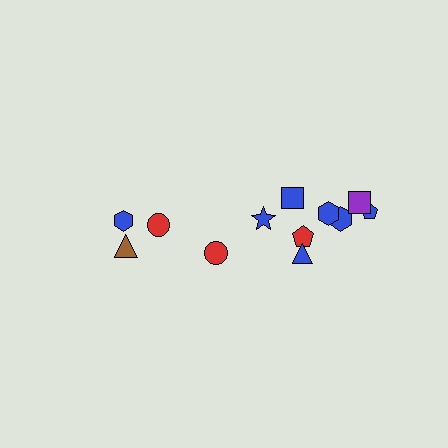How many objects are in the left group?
There are 4 objects.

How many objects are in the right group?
There are 8 objects.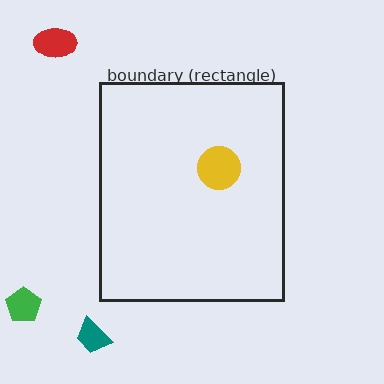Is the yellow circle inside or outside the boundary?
Inside.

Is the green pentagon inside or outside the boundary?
Outside.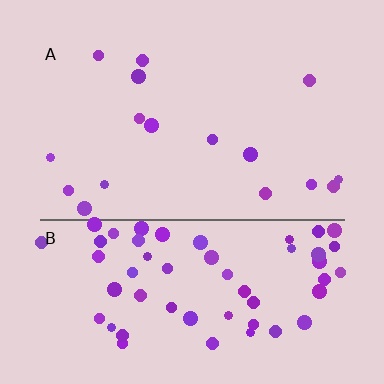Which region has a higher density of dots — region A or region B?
B (the bottom).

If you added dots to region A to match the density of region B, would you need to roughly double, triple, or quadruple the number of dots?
Approximately quadruple.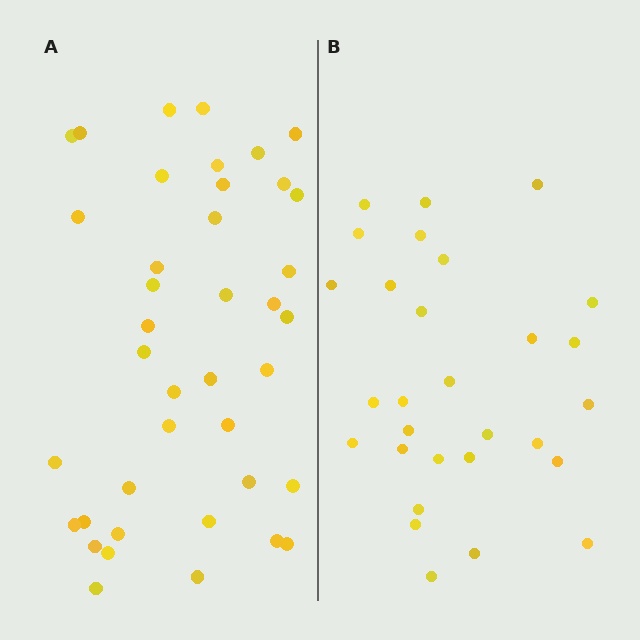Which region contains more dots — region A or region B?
Region A (the left region) has more dots.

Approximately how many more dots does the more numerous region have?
Region A has roughly 12 or so more dots than region B.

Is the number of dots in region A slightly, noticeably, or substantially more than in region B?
Region A has noticeably more, but not dramatically so. The ratio is roughly 1.4 to 1.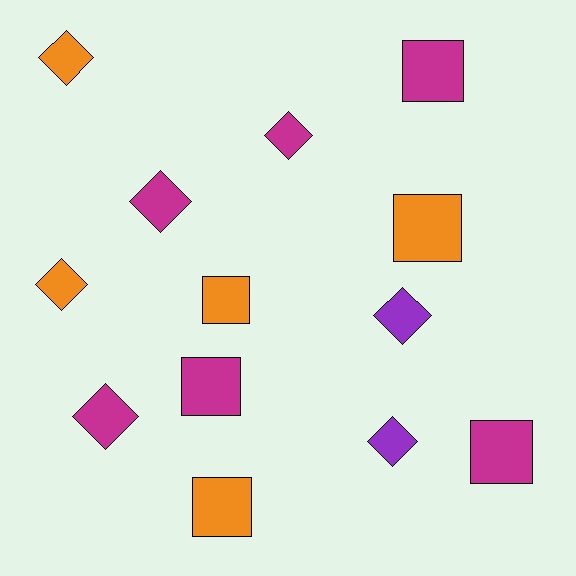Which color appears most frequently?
Magenta, with 6 objects.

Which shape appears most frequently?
Diamond, with 7 objects.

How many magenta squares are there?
There are 3 magenta squares.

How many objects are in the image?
There are 13 objects.